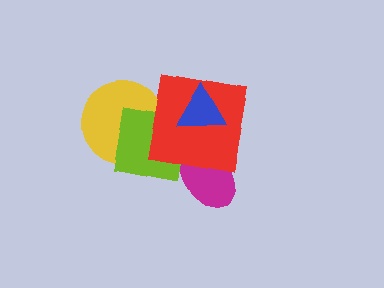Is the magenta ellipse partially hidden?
Yes, it is partially covered by another shape.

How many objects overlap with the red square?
4 objects overlap with the red square.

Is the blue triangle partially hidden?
No, no other shape covers it.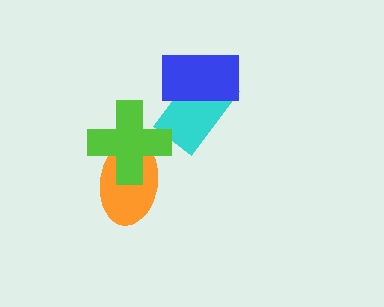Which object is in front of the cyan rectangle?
The blue rectangle is in front of the cyan rectangle.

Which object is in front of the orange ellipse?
The lime cross is in front of the orange ellipse.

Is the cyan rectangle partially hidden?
Yes, it is partially covered by another shape.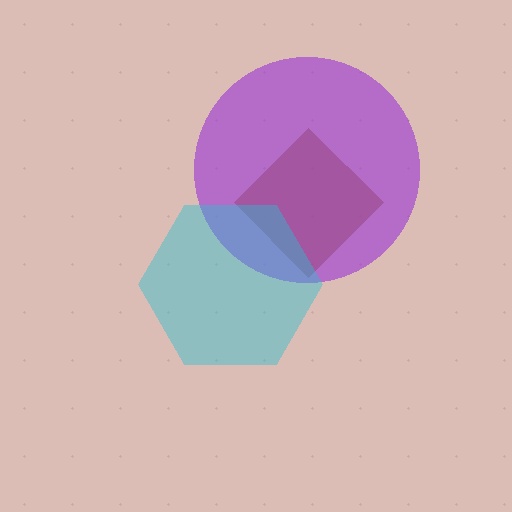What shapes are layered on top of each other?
The layered shapes are: a brown diamond, a purple circle, a cyan hexagon.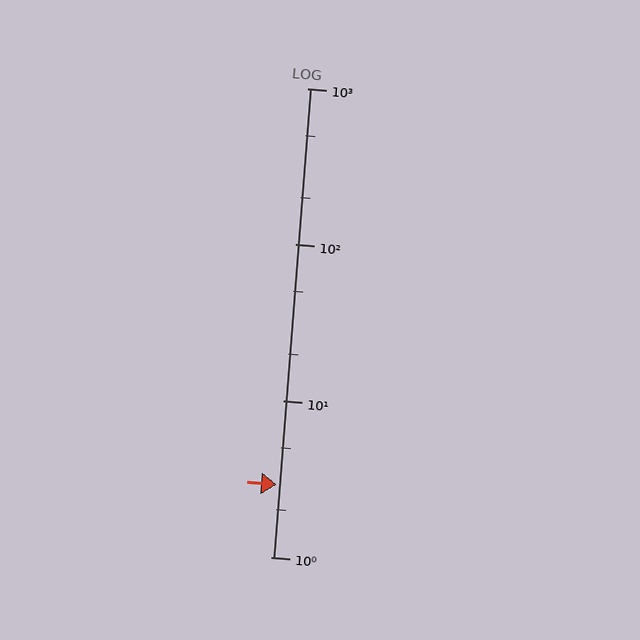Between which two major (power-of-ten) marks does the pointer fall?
The pointer is between 1 and 10.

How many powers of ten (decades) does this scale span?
The scale spans 3 decades, from 1 to 1000.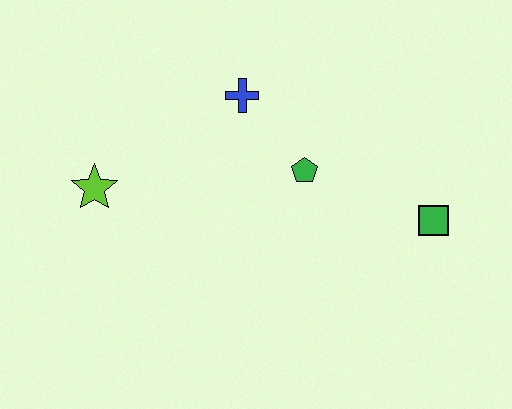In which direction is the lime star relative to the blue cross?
The lime star is to the left of the blue cross.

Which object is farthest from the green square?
The lime star is farthest from the green square.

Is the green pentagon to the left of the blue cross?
No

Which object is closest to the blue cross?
The green pentagon is closest to the blue cross.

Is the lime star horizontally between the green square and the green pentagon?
No